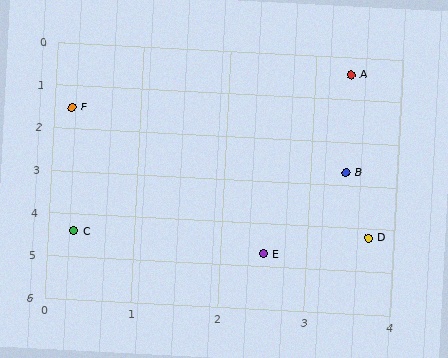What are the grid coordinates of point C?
Point C is at approximately (0.3, 4.4).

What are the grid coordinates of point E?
Point E is at approximately (2.5, 4.7).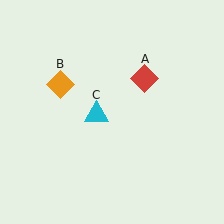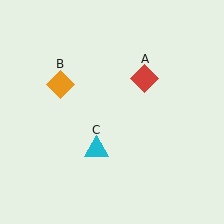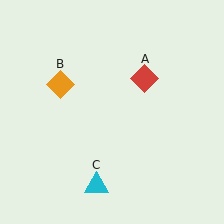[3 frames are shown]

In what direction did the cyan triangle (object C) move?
The cyan triangle (object C) moved down.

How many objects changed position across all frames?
1 object changed position: cyan triangle (object C).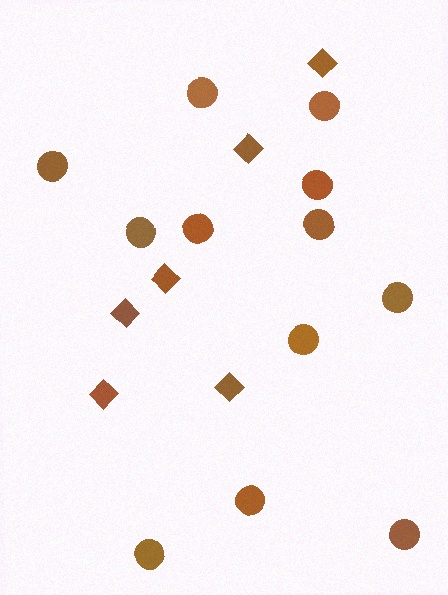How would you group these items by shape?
There are 2 groups: one group of circles (12) and one group of diamonds (6).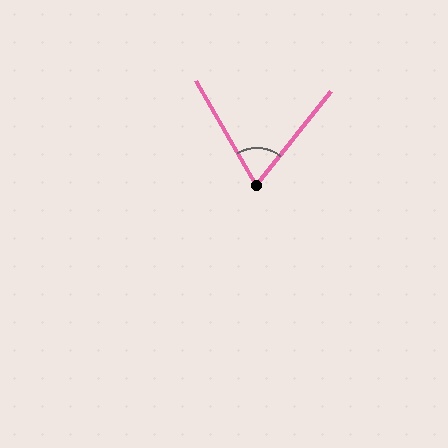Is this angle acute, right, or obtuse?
It is acute.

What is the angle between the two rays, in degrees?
Approximately 69 degrees.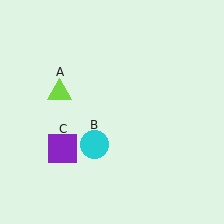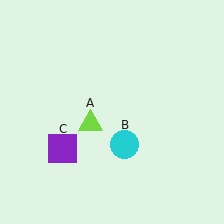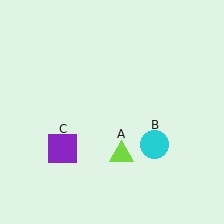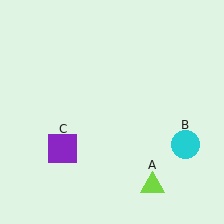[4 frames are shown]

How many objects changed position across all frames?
2 objects changed position: lime triangle (object A), cyan circle (object B).